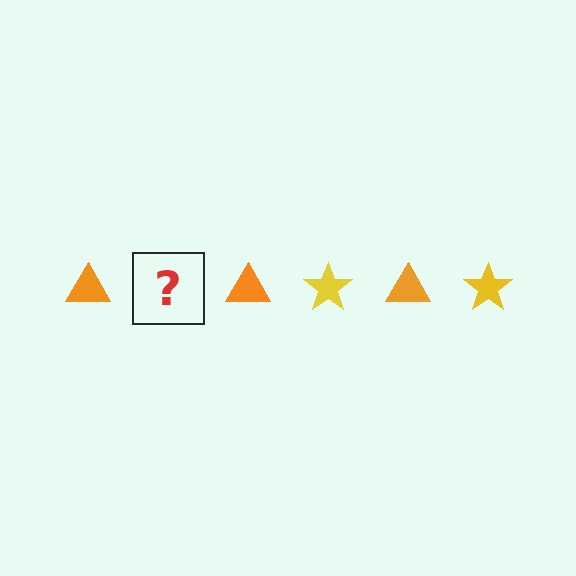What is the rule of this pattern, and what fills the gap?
The rule is that the pattern alternates between orange triangle and yellow star. The gap should be filled with a yellow star.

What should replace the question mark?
The question mark should be replaced with a yellow star.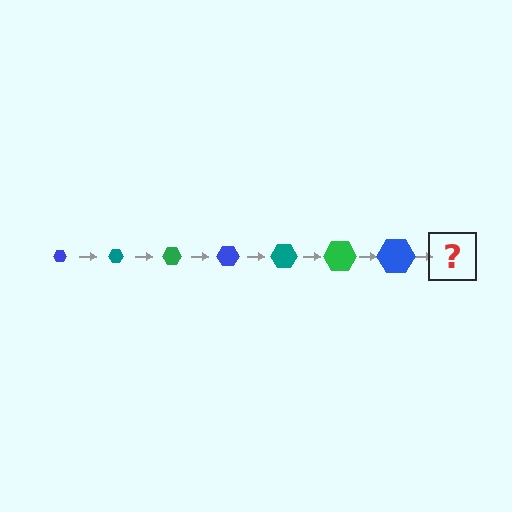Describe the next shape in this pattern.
It should be a teal hexagon, larger than the previous one.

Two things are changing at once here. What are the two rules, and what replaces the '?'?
The two rules are that the hexagon grows larger each step and the color cycles through blue, teal, and green. The '?' should be a teal hexagon, larger than the previous one.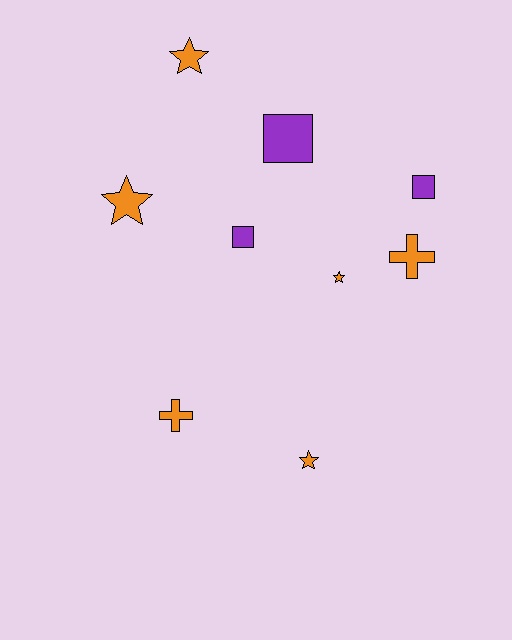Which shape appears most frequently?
Star, with 4 objects.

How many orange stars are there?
There are 4 orange stars.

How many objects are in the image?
There are 9 objects.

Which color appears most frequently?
Orange, with 6 objects.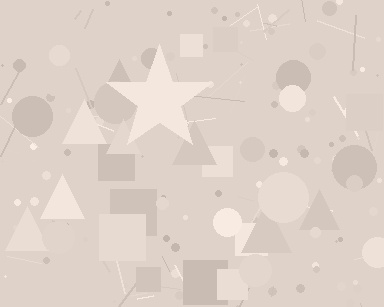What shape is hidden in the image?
A star is hidden in the image.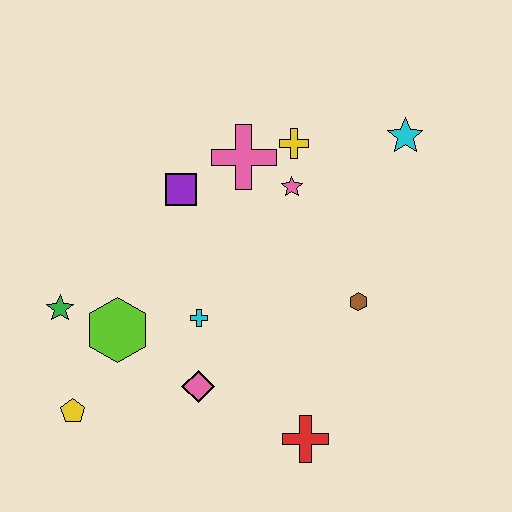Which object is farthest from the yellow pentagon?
The cyan star is farthest from the yellow pentagon.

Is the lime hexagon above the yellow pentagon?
Yes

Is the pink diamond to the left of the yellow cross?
Yes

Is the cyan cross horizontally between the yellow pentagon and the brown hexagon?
Yes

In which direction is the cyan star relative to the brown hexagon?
The cyan star is above the brown hexagon.